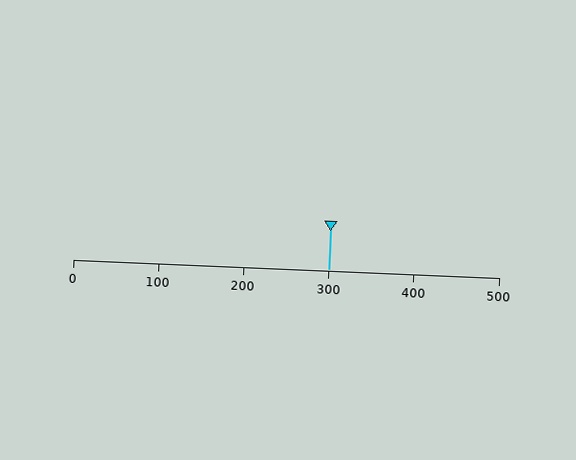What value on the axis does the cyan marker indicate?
The marker indicates approximately 300.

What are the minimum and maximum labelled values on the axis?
The axis runs from 0 to 500.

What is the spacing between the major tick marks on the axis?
The major ticks are spaced 100 apart.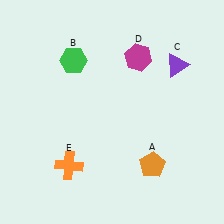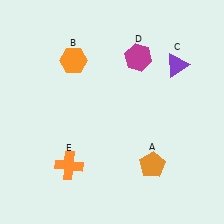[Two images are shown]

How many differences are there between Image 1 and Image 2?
There is 1 difference between the two images.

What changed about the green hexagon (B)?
In Image 1, B is green. In Image 2, it changed to orange.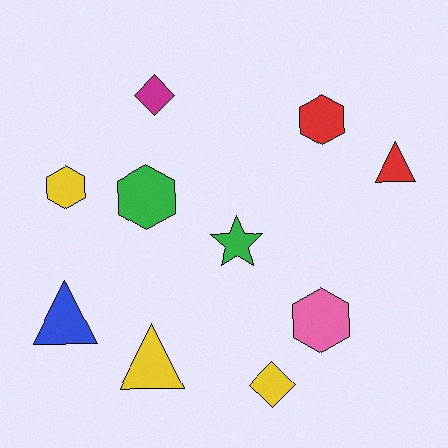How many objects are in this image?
There are 10 objects.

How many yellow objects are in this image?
There are 3 yellow objects.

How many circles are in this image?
There are no circles.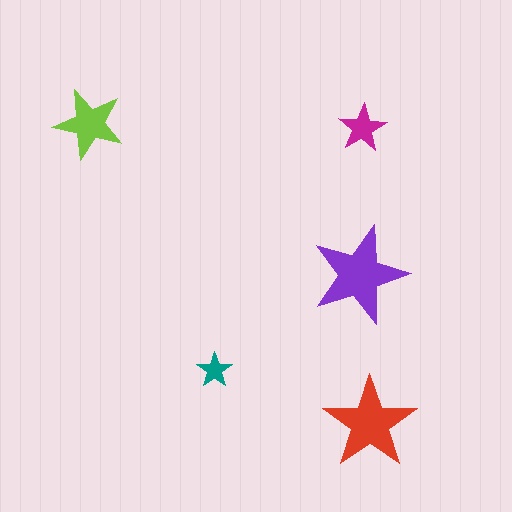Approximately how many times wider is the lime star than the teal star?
About 2 times wider.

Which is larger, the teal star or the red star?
The red one.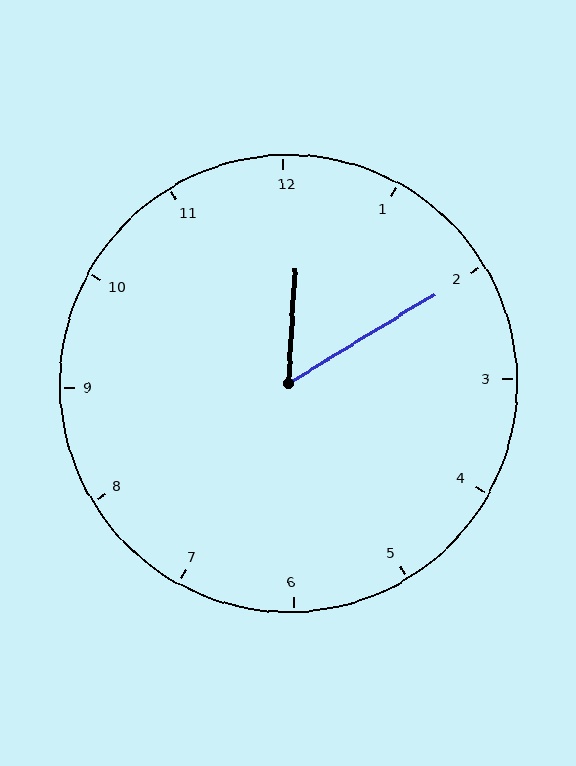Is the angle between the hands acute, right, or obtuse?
It is acute.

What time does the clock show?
12:10.